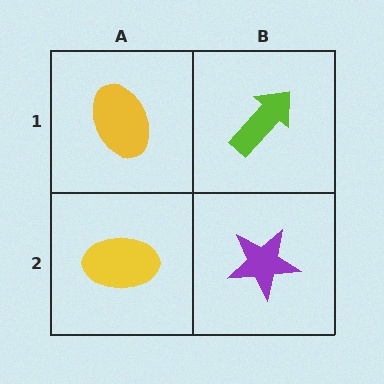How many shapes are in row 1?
2 shapes.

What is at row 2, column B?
A purple star.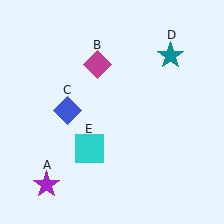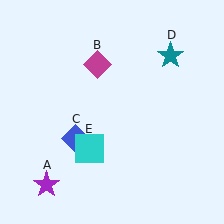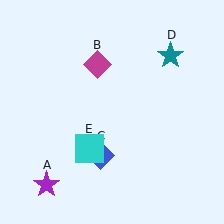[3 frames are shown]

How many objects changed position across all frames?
1 object changed position: blue diamond (object C).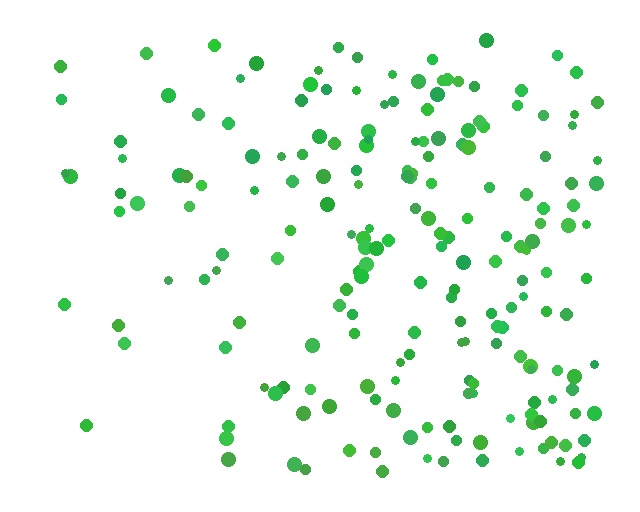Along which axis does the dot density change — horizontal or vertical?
Horizontal.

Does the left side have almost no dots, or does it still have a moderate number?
Still a moderate number, just noticeably fewer than the right.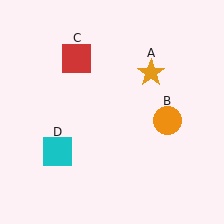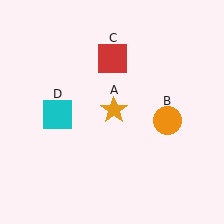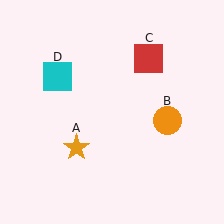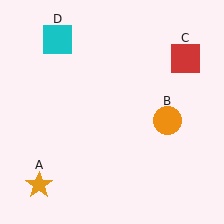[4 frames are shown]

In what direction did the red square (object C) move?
The red square (object C) moved right.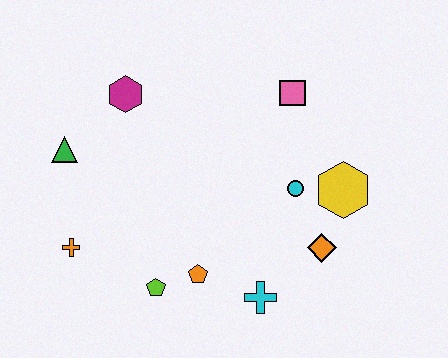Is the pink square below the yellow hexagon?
No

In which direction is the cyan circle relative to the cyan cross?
The cyan circle is above the cyan cross.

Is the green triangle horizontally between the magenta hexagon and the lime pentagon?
No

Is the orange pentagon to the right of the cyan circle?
No